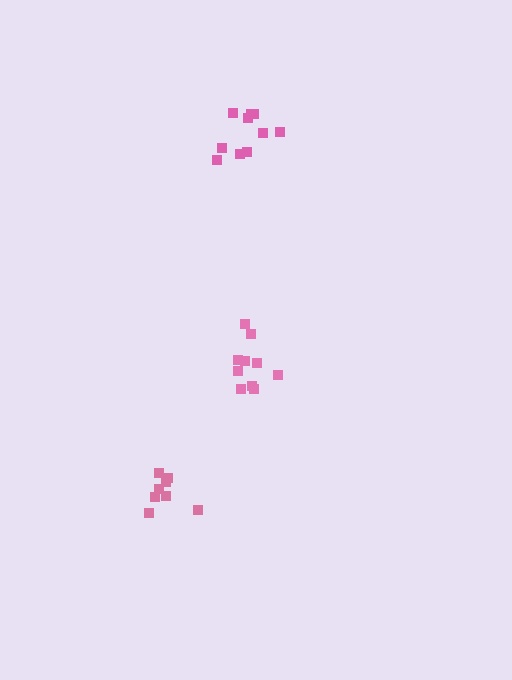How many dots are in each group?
Group 1: 10 dots, Group 2: 10 dots, Group 3: 8 dots (28 total).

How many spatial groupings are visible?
There are 3 spatial groupings.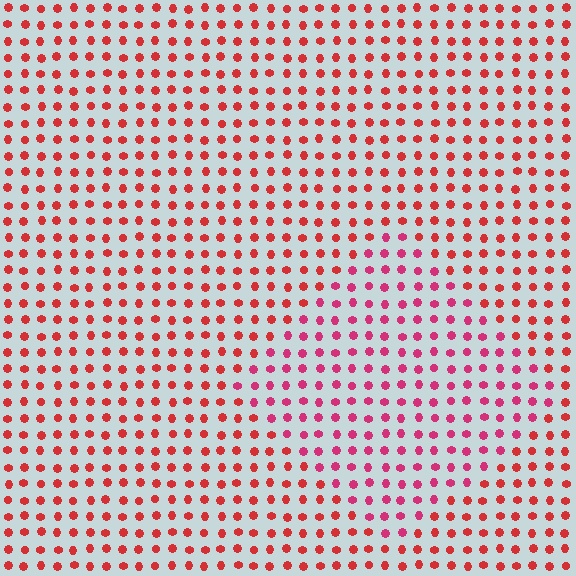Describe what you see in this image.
The image is filled with small red elements in a uniform arrangement. A diamond-shaped region is visible where the elements are tinted to a slightly different hue, forming a subtle color boundary.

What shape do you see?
I see a diamond.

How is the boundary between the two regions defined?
The boundary is defined purely by a slight shift in hue (about 25 degrees). Spacing, size, and orientation are identical on both sides.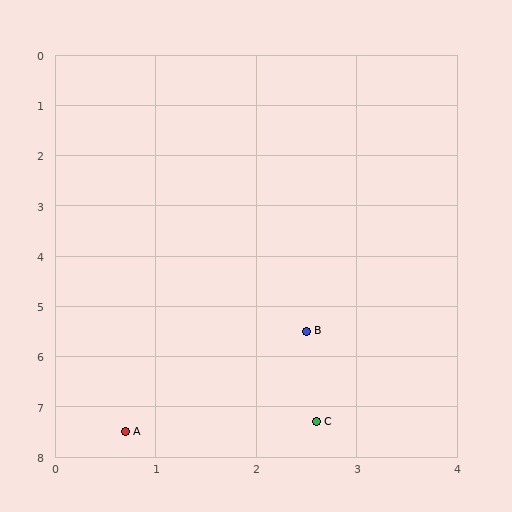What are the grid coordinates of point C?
Point C is at approximately (2.6, 7.3).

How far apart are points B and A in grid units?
Points B and A are about 2.7 grid units apart.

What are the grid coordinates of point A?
Point A is at approximately (0.7, 7.5).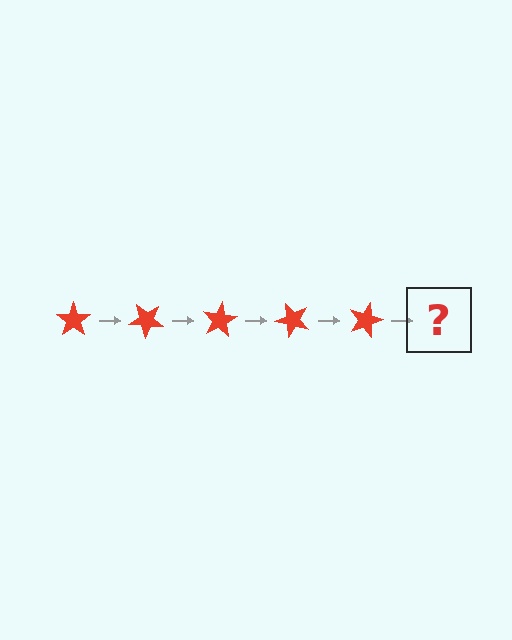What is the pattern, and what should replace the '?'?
The pattern is that the star rotates 40 degrees each step. The '?' should be a red star rotated 200 degrees.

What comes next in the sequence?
The next element should be a red star rotated 200 degrees.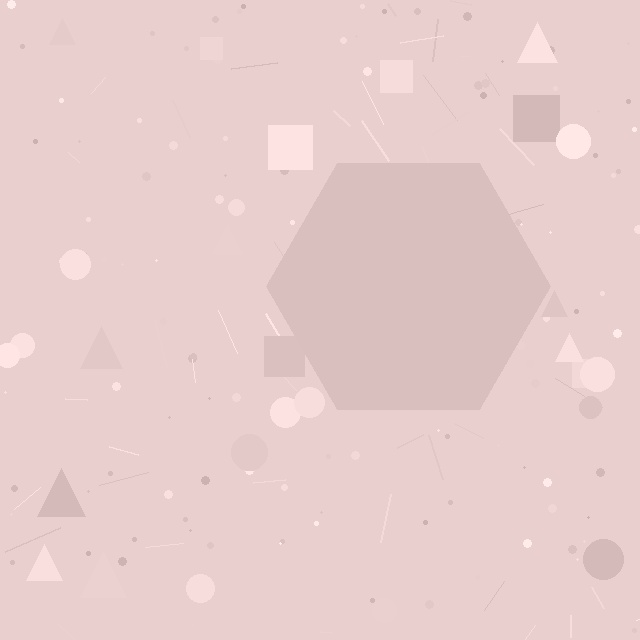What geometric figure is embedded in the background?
A hexagon is embedded in the background.